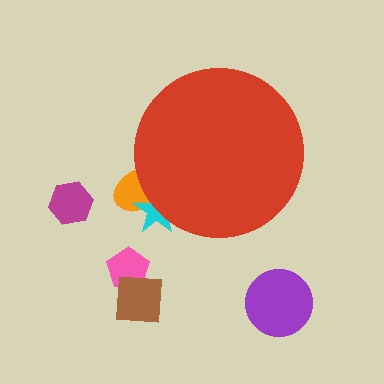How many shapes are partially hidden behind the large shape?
2 shapes are partially hidden.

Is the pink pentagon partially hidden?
No, the pink pentagon is fully visible.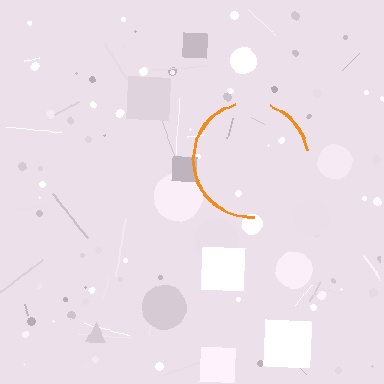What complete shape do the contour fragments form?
The contour fragments form a circle.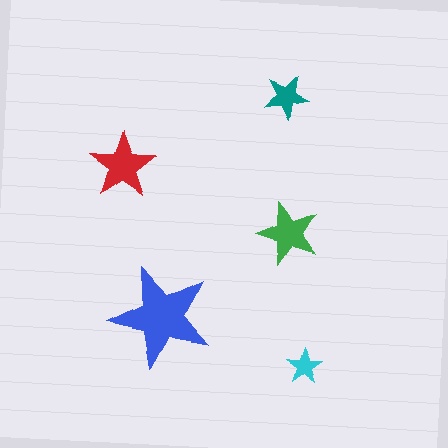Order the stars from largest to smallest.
the blue one, the red one, the green one, the teal one, the cyan one.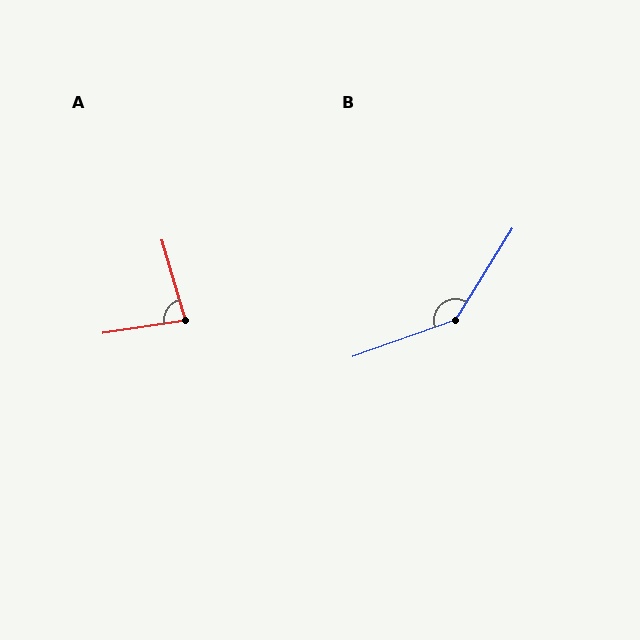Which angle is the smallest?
A, at approximately 83 degrees.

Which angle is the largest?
B, at approximately 141 degrees.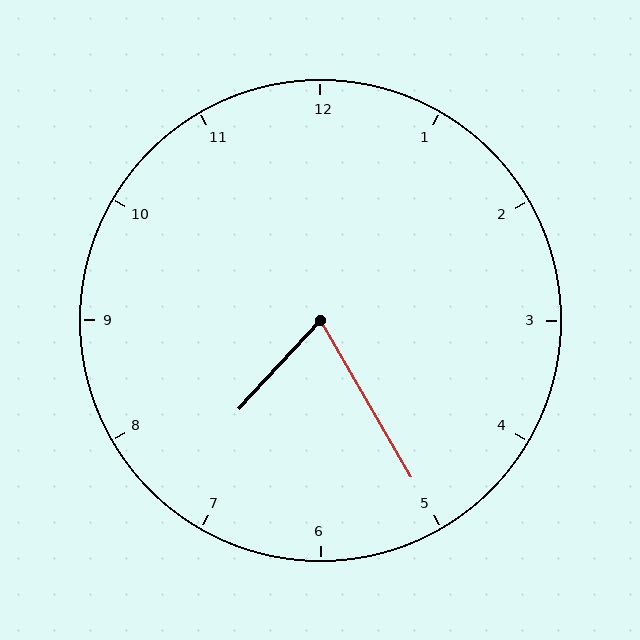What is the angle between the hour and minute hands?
Approximately 72 degrees.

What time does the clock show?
7:25.